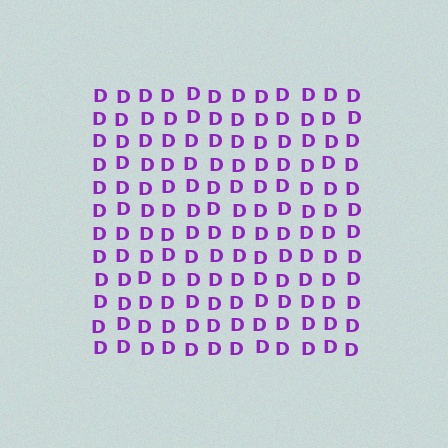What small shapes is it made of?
It is made of small letter D's.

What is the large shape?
The large shape is a square.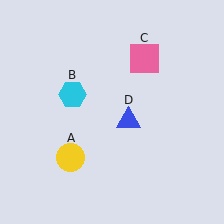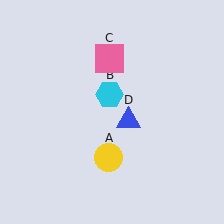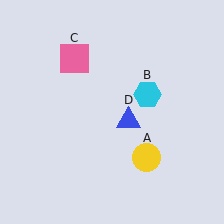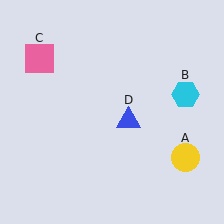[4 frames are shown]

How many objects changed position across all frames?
3 objects changed position: yellow circle (object A), cyan hexagon (object B), pink square (object C).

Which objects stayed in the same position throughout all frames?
Blue triangle (object D) remained stationary.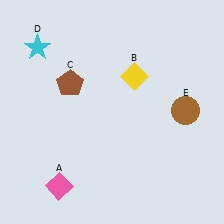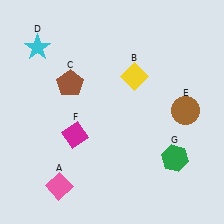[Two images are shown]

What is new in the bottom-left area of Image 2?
A magenta diamond (F) was added in the bottom-left area of Image 2.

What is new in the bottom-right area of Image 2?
A green hexagon (G) was added in the bottom-right area of Image 2.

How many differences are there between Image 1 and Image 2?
There are 2 differences between the two images.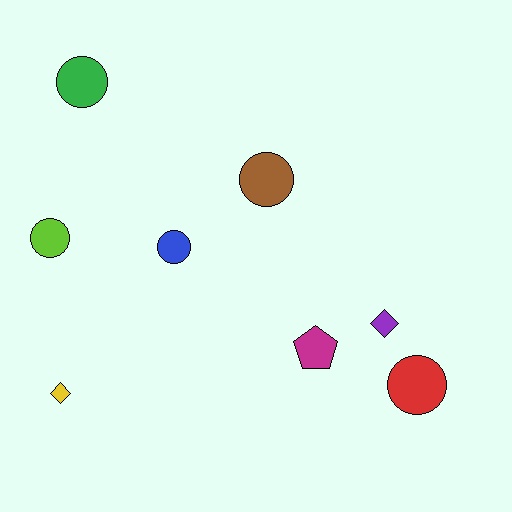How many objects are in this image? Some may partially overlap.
There are 8 objects.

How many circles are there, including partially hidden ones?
There are 5 circles.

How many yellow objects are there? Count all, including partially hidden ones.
There is 1 yellow object.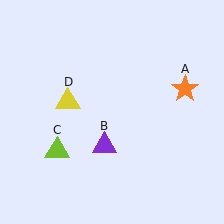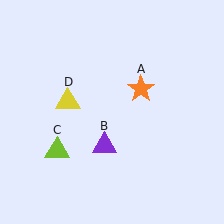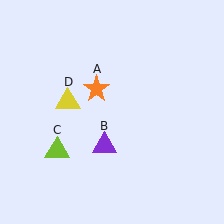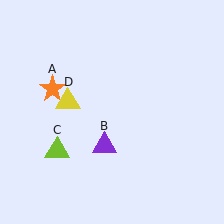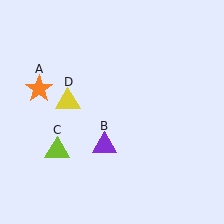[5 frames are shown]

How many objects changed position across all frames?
1 object changed position: orange star (object A).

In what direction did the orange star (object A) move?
The orange star (object A) moved left.